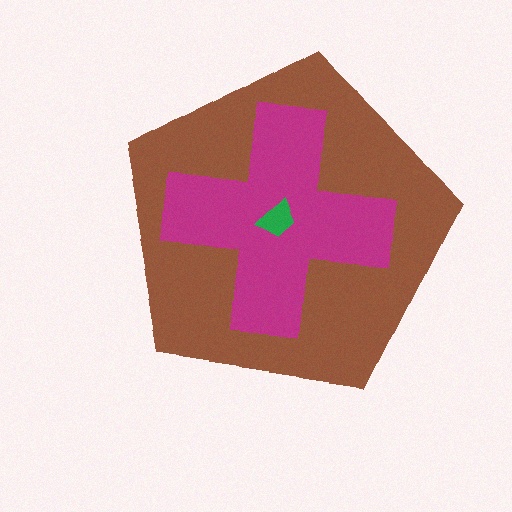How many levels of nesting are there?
3.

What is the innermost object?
The green trapezoid.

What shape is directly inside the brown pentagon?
The magenta cross.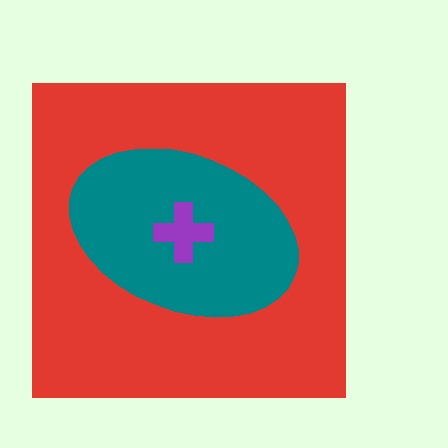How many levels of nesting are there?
3.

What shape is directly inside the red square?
The teal ellipse.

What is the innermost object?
The purple cross.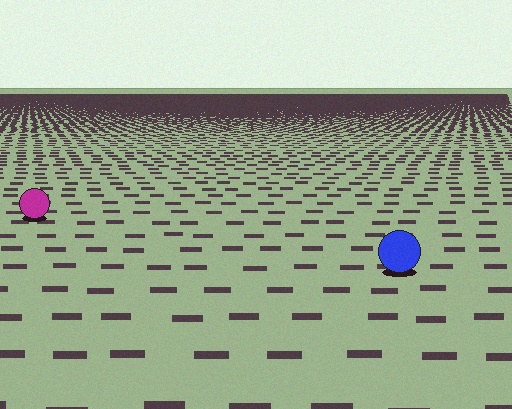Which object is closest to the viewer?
The blue circle is closest. The texture marks near it are larger and more spread out.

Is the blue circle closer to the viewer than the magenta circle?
Yes. The blue circle is closer — you can tell from the texture gradient: the ground texture is coarser near it.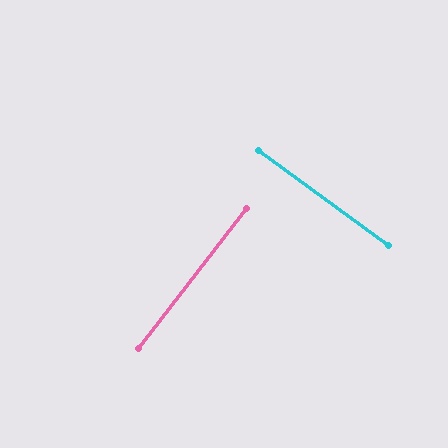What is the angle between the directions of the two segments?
Approximately 89 degrees.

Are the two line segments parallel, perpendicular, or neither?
Perpendicular — they meet at approximately 89°.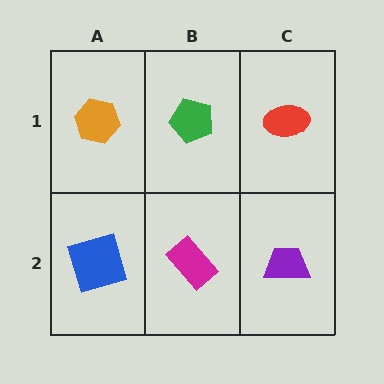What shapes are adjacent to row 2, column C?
A red ellipse (row 1, column C), a magenta rectangle (row 2, column B).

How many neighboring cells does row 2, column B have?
3.